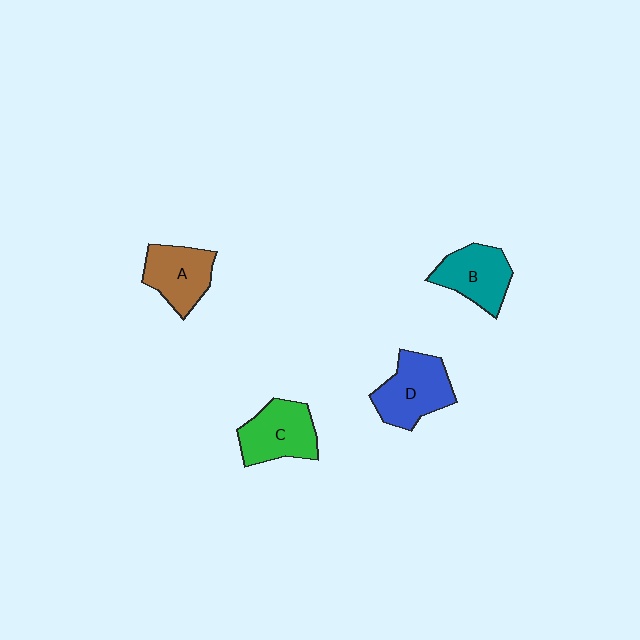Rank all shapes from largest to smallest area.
From largest to smallest: D (blue), C (green), B (teal), A (brown).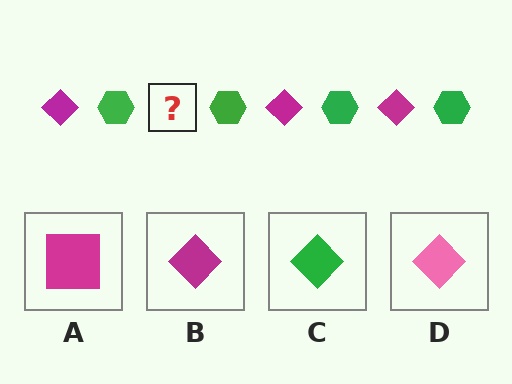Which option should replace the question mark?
Option B.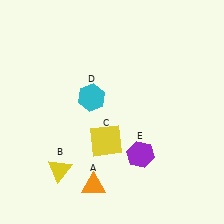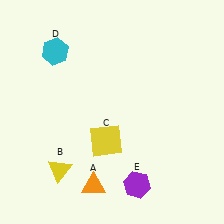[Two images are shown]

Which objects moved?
The objects that moved are: the cyan hexagon (D), the purple hexagon (E).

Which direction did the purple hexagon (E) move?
The purple hexagon (E) moved down.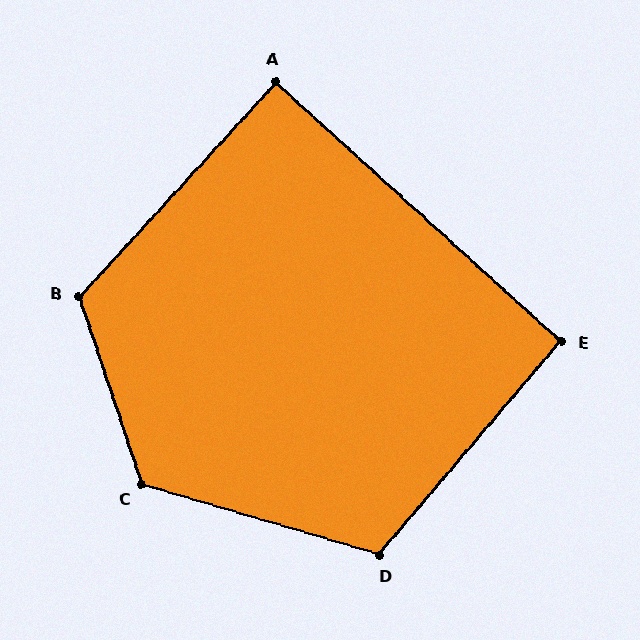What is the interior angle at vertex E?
Approximately 92 degrees (approximately right).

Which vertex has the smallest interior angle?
A, at approximately 90 degrees.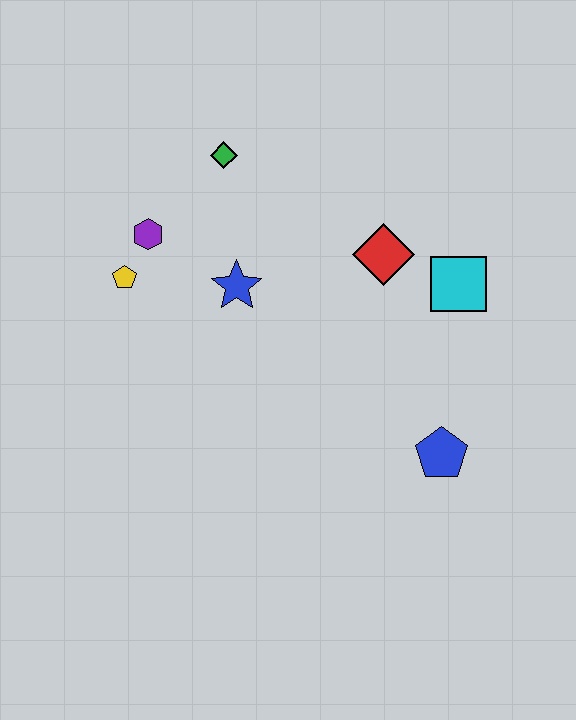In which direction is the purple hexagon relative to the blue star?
The purple hexagon is to the left of the blue star.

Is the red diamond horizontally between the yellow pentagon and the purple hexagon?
No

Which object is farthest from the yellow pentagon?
The blue pentagon is farthest from the yellow pentagon.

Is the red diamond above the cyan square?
Yes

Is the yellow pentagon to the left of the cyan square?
Yes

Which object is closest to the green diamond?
The purple hexagon is closest to the green diamond.